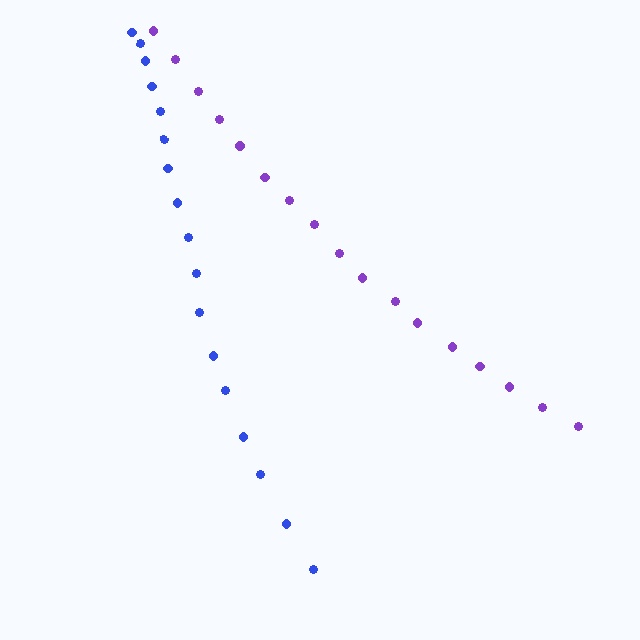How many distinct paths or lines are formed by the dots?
There are 2 distinct paths.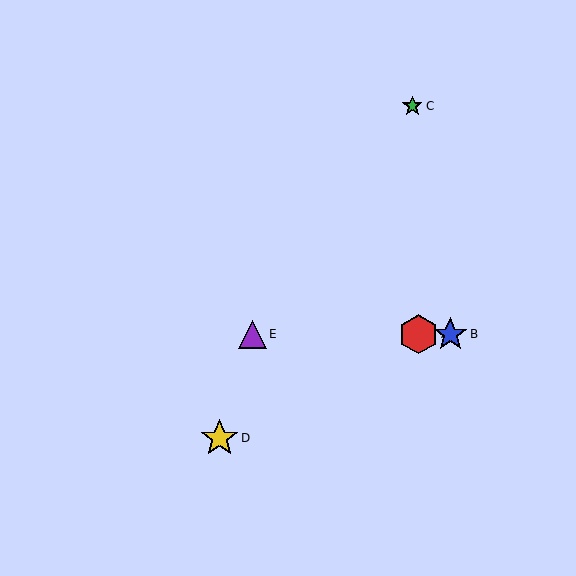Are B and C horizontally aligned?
No, B is at y≈334 and C is at y≈106.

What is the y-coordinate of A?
Object A is at y≈334.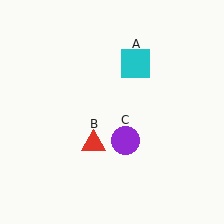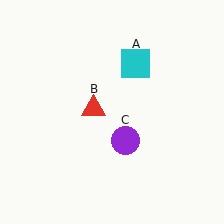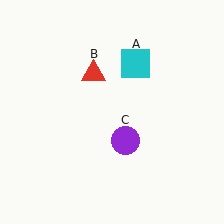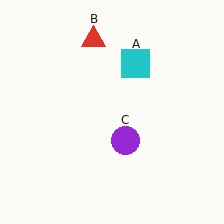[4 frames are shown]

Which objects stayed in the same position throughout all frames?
Cyan square (object A) and purple circle (object C) remained stationary.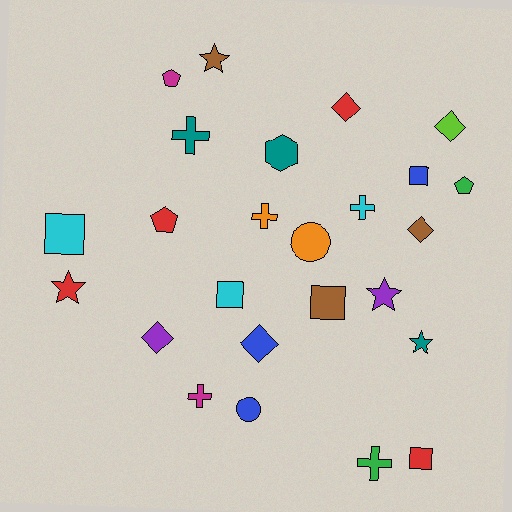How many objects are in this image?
There are 25 objects.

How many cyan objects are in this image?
There are 3 cyan objects.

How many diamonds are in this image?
There are 5 diamonds.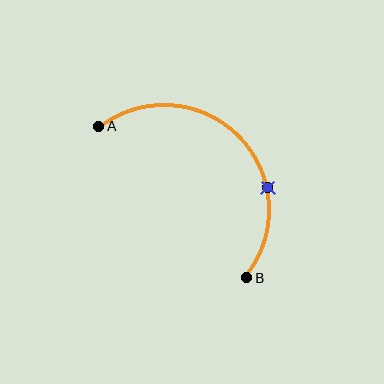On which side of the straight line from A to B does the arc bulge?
The arc bulges above and to the right of the straight line connecting A and B.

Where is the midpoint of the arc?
The arc midpoint is the point on the curve farthest from the straight line joining A and B. It sits above and to the right of that line.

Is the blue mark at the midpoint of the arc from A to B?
No. The blue mark lies on the arc but is closer to endpoint B. The arc midpoint would be at the point on the curve equidistant along the arc from both A and B.